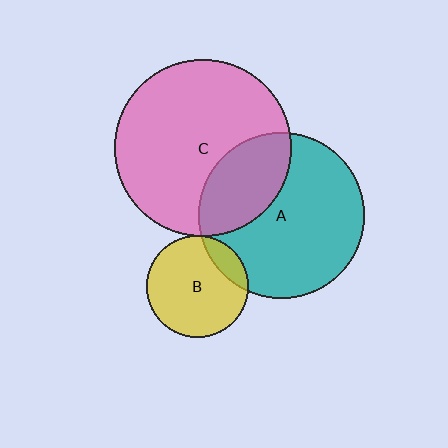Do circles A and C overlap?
Yes.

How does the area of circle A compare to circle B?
Approximately 2.6 times.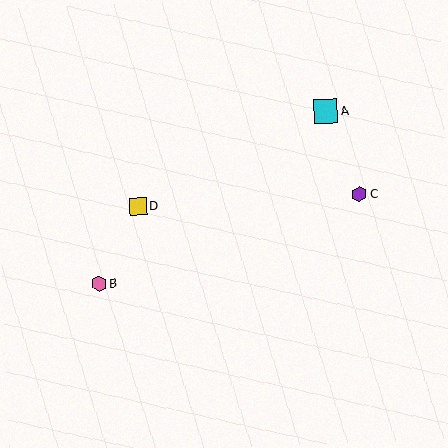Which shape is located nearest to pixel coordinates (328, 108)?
The cyan square (labeled A) at (326, 111) is nearest to that location.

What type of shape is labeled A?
Shape A is a cyan square.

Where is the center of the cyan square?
The center of the cyan square is at (326, 111).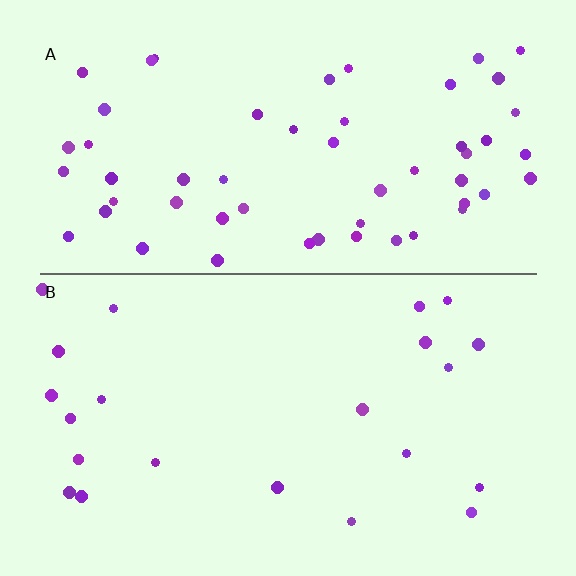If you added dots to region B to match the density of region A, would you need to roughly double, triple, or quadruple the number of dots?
Approximately double.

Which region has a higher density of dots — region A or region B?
A (the top).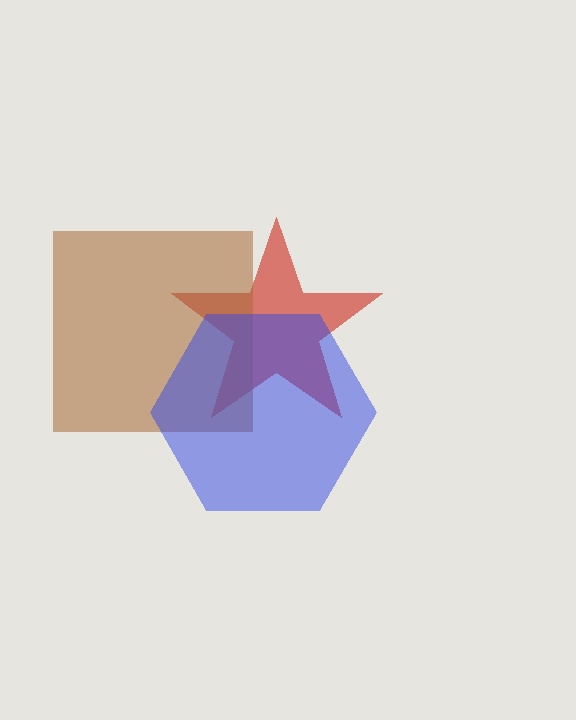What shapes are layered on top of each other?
The layered shapes are: a red star, a brown square, a blue hexagon.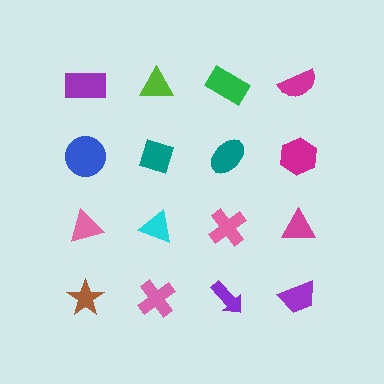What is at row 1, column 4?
A magenta semicircle.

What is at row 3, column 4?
A magenta triangle.